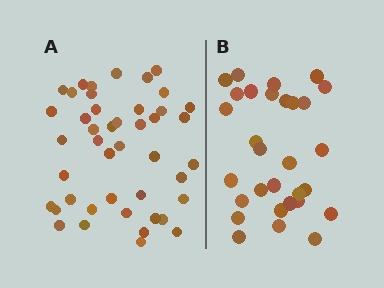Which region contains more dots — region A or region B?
Region A (the left region) has more dots.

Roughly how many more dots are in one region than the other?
Region A has approximately 15 more dots than region B.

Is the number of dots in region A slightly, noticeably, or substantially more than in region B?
Region A has substantially more. The ratio is roughly 1.5 to 1.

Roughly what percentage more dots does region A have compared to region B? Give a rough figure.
About 45% more.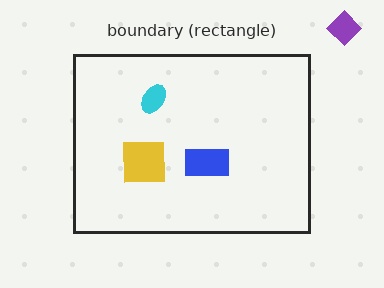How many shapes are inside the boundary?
3 inside, 1 outside.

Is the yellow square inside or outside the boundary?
Inside.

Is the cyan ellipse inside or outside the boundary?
Inside.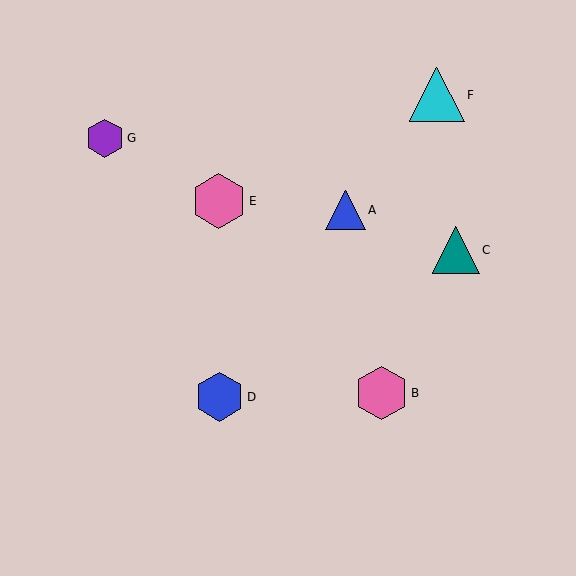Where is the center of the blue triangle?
The center of the blue triangle is at (345, 210).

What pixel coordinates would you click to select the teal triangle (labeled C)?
Click at (456, 250) to select the teal triangle C.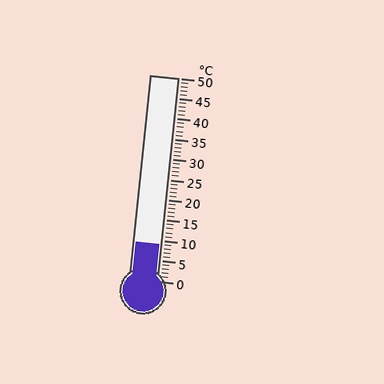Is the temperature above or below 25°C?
The temperature is below 25°C.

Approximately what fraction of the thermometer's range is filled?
The thermometer is filled to approximately 20% of its range.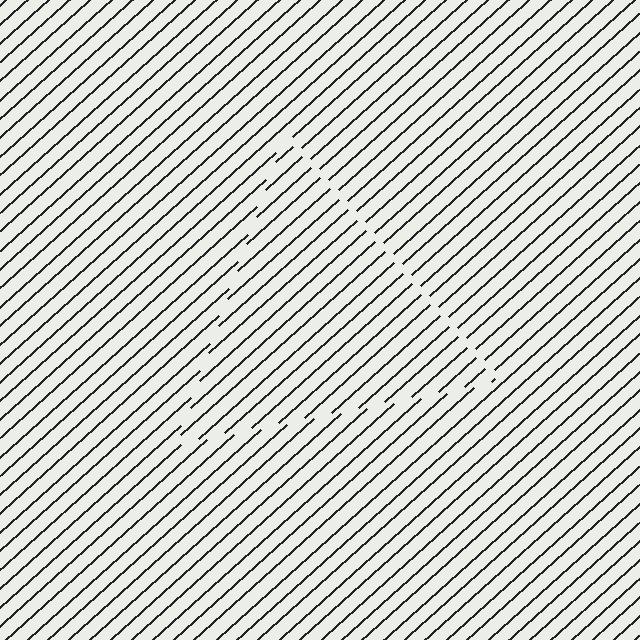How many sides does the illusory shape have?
3 sides — the line-ends trace a triangle.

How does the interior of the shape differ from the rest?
The interior of the shape contains the same grating, shifted by half a period — the contour is defined by the phase discontinuity where line-ends from the inner and outer gratings abut.